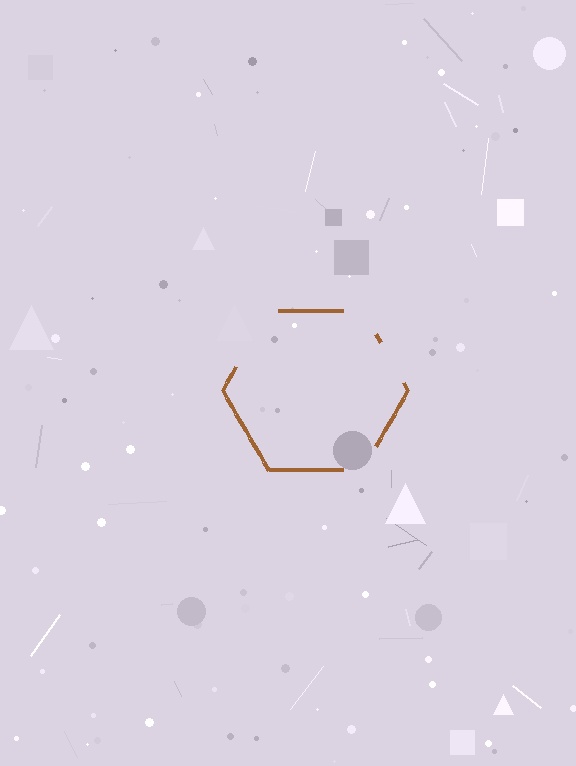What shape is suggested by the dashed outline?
The dashed outline suggests a hexagon.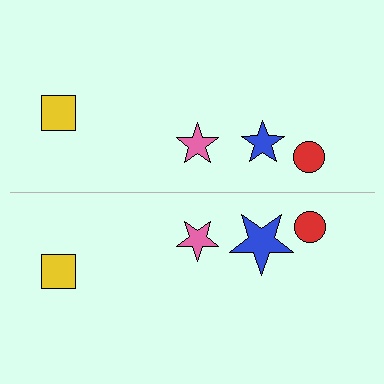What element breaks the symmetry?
The blue star on the bottom side has a different size than its mirror counterpart.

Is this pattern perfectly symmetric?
No, the pattern is not perfectly symmetric. The blue star on the bottom side has a different size than its mirror counterpart.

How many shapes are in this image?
There are 8 shapes in this image.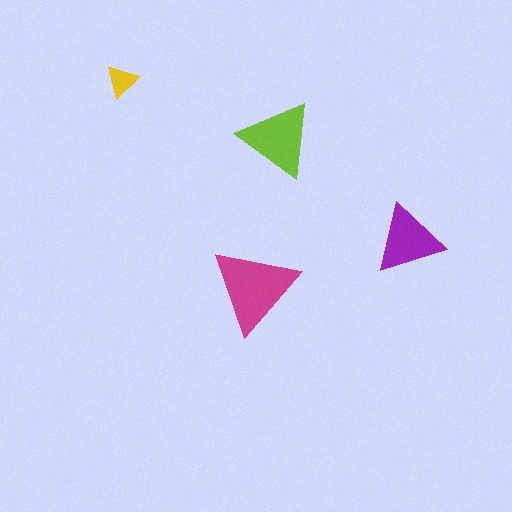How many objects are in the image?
There are 4 objects in the image.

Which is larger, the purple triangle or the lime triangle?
The lime one.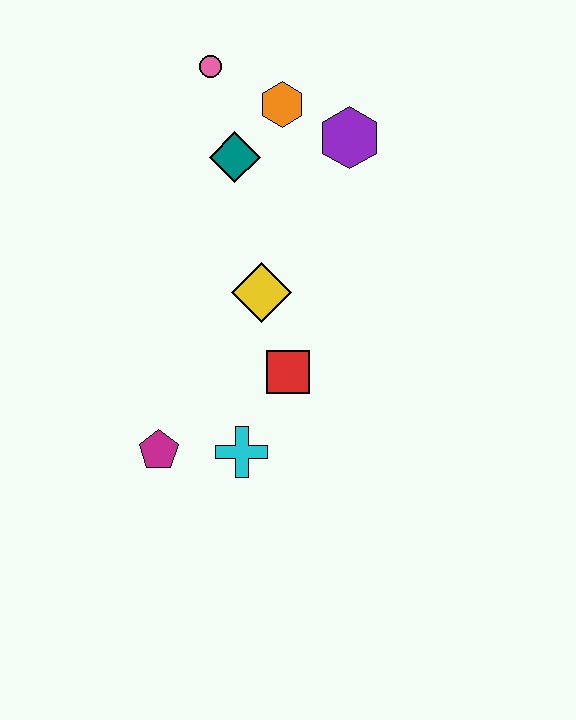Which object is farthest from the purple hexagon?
The magenta pentagon is farthest from the purple hexagon.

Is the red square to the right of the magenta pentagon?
Yes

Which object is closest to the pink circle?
The orange hexagon is closest to the pink circle.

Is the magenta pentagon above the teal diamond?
No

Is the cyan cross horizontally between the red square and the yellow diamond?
No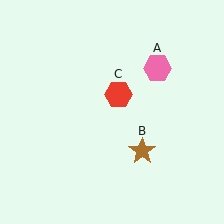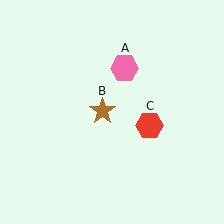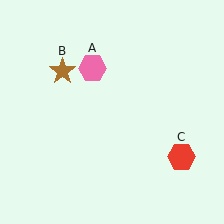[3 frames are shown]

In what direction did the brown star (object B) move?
The brown star (object B) moved up and to the left.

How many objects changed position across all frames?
3 objects changed position: pink hexagon (object A), brown star (object B), red hexagon (object C).